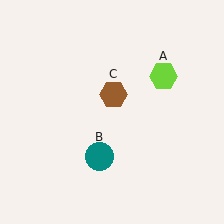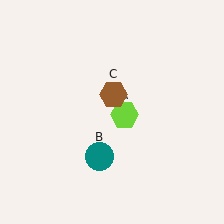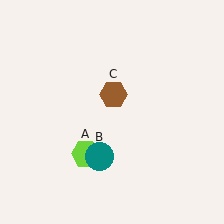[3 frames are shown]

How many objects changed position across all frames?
1 object changed position: lime hexagon (object A).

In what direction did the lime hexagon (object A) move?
The lime hexagon (object A) moved down and to the left.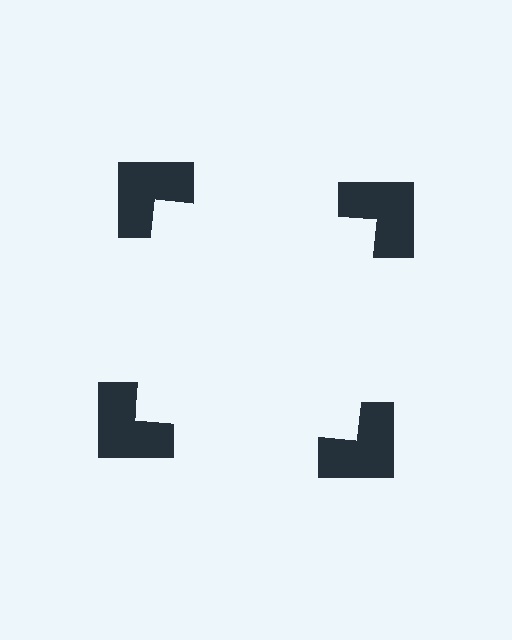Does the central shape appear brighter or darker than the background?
It typically appears slightly brighter than the background, even though no actual brightness change is drawn.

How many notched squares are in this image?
There are 4 — one at each vertex of the illusory square.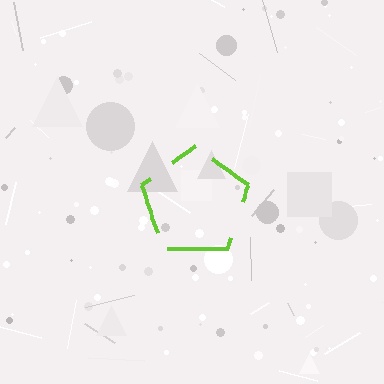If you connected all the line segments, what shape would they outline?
They would outline a pentagon.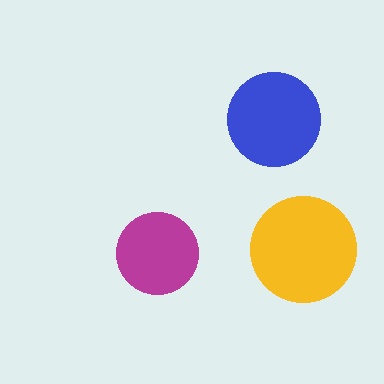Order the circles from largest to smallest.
the yellow one, the blue one, the magenta one.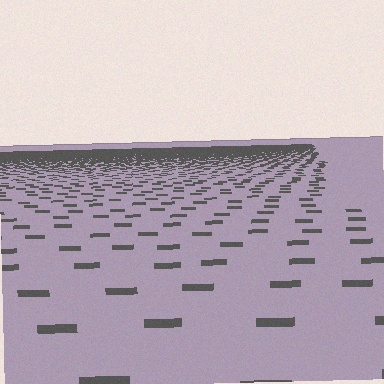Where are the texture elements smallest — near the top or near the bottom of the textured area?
Near the top.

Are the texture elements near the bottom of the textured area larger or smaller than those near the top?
Larger. Near the bottom, elements are closer to the viewer and appear at a bigger on-screen size.